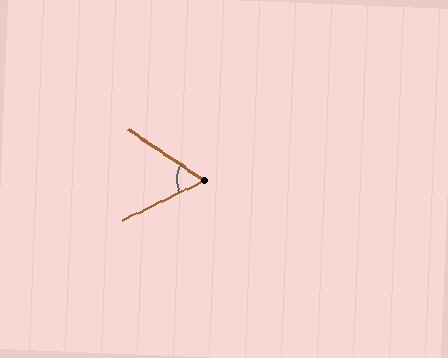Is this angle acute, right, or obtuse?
It is acute.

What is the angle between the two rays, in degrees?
Approximately 60 degrees.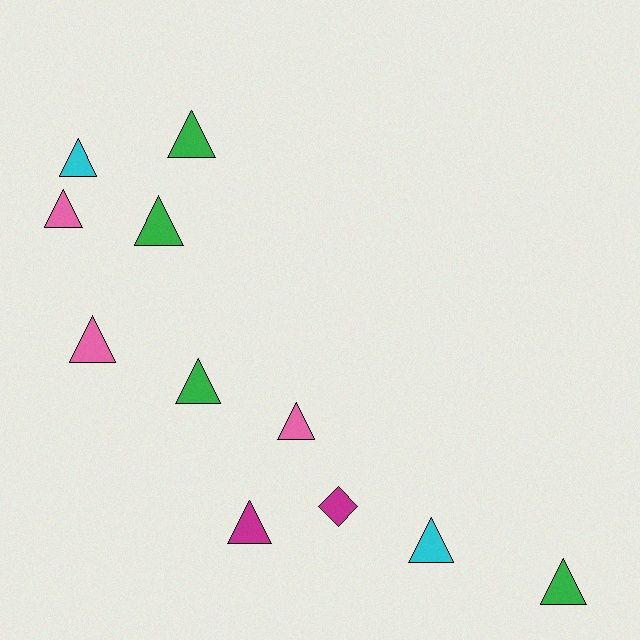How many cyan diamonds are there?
There are no cyan diamonds.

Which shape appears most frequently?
Triangle, with 10 objects.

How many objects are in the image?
There are 11 objects.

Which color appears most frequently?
Green, with 4 objects.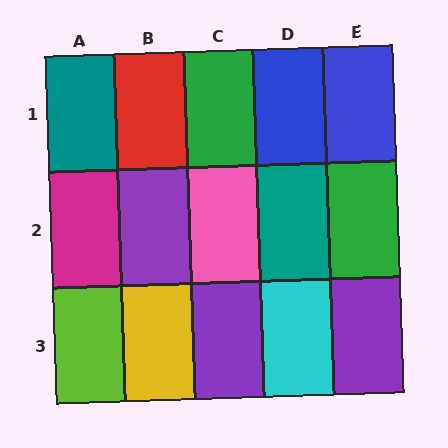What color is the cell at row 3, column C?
Purple.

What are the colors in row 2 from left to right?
Magenta, purple, pink, teal, green.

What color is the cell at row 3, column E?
Purple.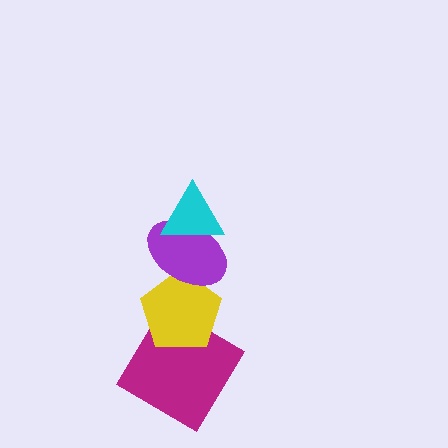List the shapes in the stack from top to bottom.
From top to bottom: the cyan triangle, the purple ellipse, the yellow pentagon, the magenta diamond.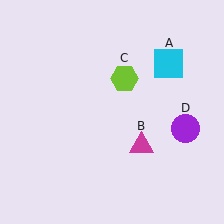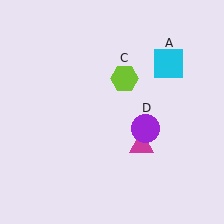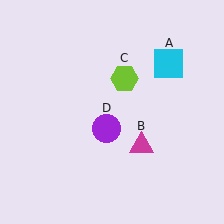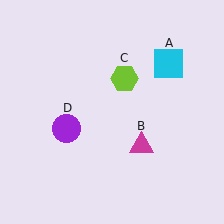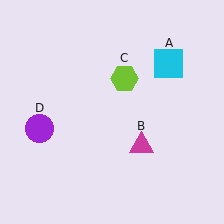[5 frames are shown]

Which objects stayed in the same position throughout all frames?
Cyan square (object A) and magenta triangle (object B) and lime hexagon (object C) remained stationary.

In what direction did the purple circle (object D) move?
The purple circle (object D) moved left.